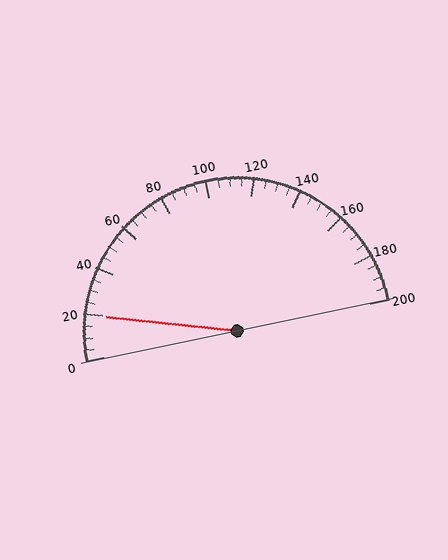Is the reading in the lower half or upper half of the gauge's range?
The reading is in the lower half of the range (0 to 200).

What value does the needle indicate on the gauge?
The needle indicates approximately 20.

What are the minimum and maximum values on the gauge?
The gauge ranges from 0 to 200.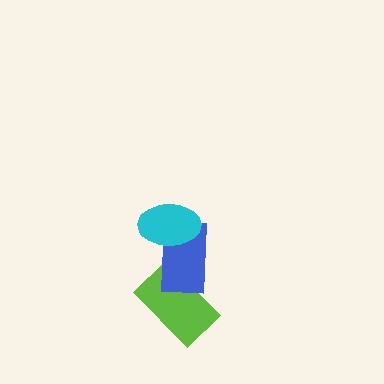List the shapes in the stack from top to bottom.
From top to bottom: the cyan ellipse, the blue rectangle, the lime rectangle.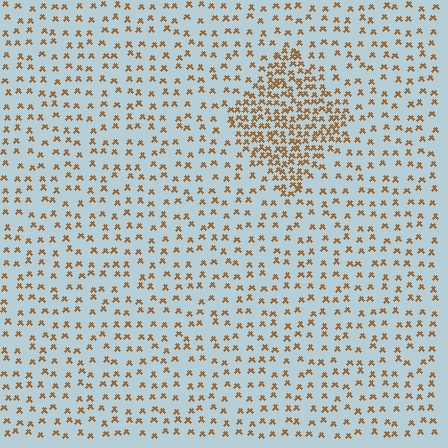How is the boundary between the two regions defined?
The boundary is defined by a change in element density (approximately 2.6x ratio). All elements are the same color, size, and shape.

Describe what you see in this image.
The image contains small brown elements arranged at two different densities. A diamond-shaped region is visible where the elements are more densely packed than the surrounding area.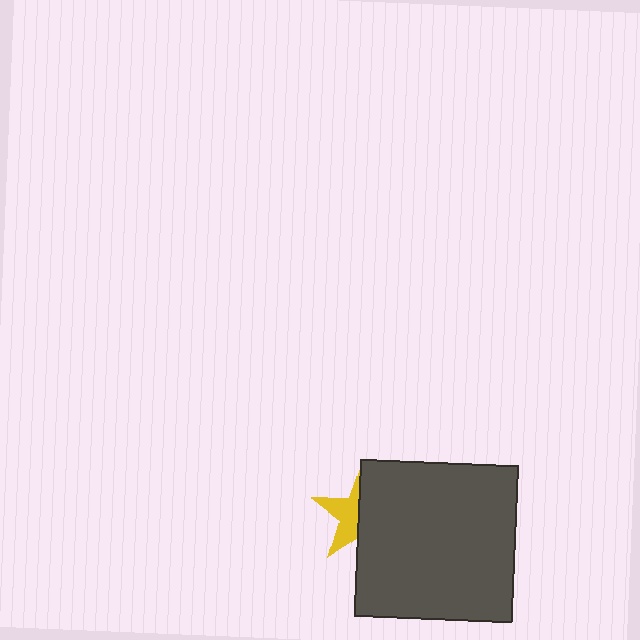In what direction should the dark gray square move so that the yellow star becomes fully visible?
The dark gray square should move right. That is the shortest direction to clear the overlap and leave the yellow star fully visible.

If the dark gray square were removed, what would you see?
You would see the complete yellow star.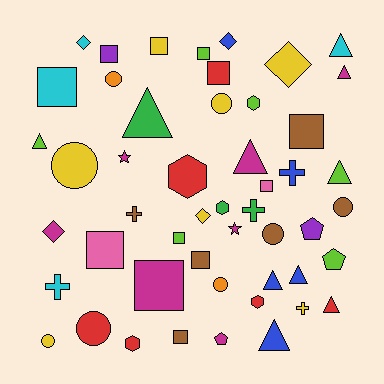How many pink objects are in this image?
There are 2 pink objects.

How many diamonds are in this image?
There are 5 diamonds.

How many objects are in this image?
There are 50 objects.